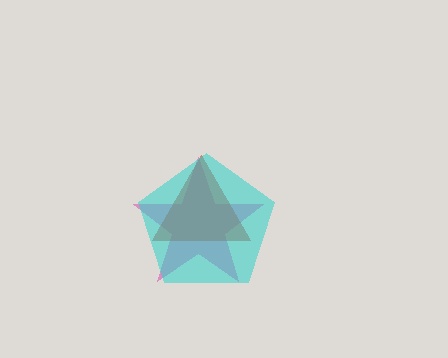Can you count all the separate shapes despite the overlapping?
Yes, there are 3 separate shapes.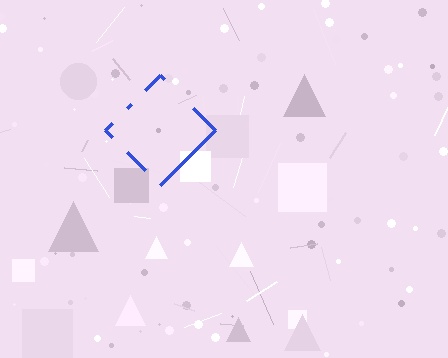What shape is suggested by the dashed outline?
The dashed outline suggests a diamond.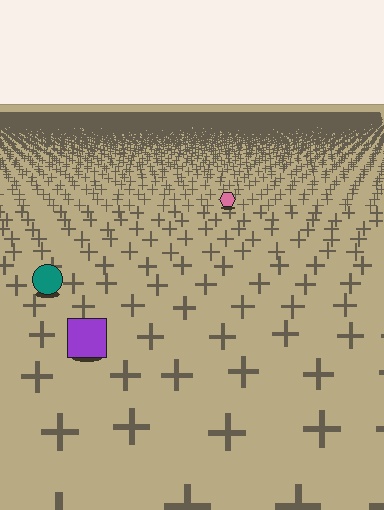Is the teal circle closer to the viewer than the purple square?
No. The purple square is closer — you can tell from the texture gradient: the ground texture is coarser near it.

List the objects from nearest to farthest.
From nearest to farthest: the purple square, the teal circle, the pink hexagon.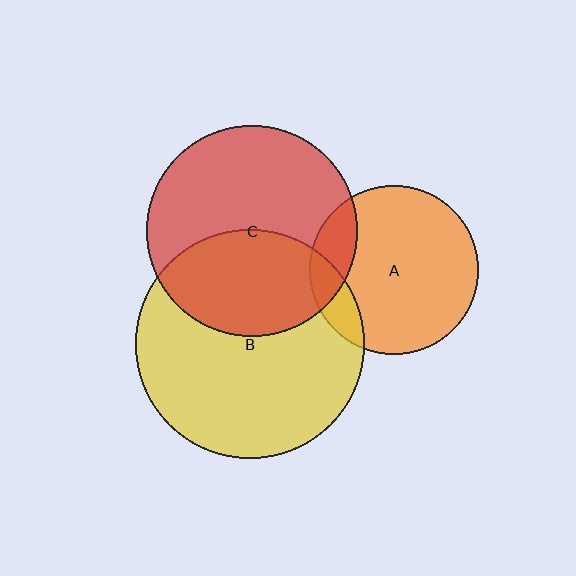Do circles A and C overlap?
Yes.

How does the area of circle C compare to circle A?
Approximately 1.6 times.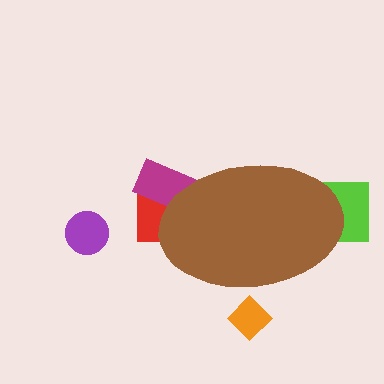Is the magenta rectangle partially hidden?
Yes, the magenta rectangle is partially hidden behind the brown ellipse.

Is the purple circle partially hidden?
No, the purple circle is fully visible.